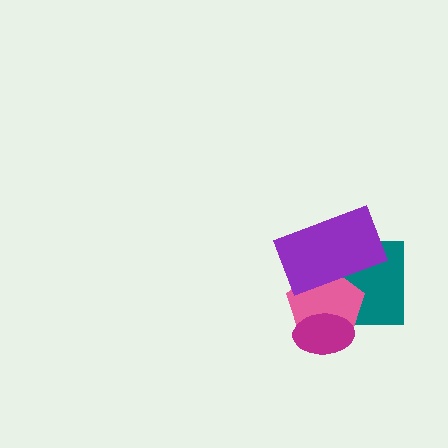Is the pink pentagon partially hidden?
Yes, it is partially covered by another shape.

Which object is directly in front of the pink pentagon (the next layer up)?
The magenta ellipse is directly in front of the pink pentagon.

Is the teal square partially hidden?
Yes, it is partially covered by another shape.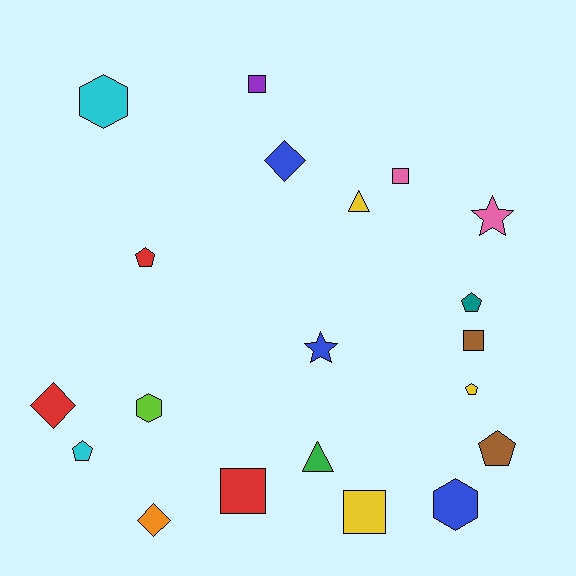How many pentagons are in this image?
There are 5 pentagons.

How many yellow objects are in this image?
There are 3 yellow objects.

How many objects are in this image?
There are 20 objects.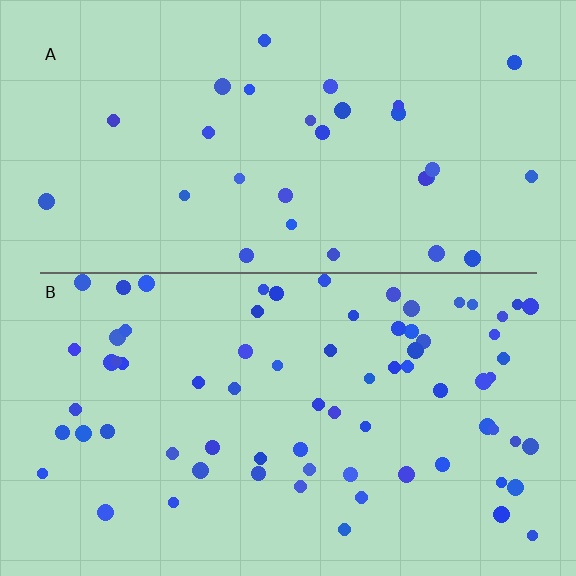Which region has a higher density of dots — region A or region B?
B (the bottom).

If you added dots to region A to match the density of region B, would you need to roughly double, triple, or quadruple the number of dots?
Approximately double.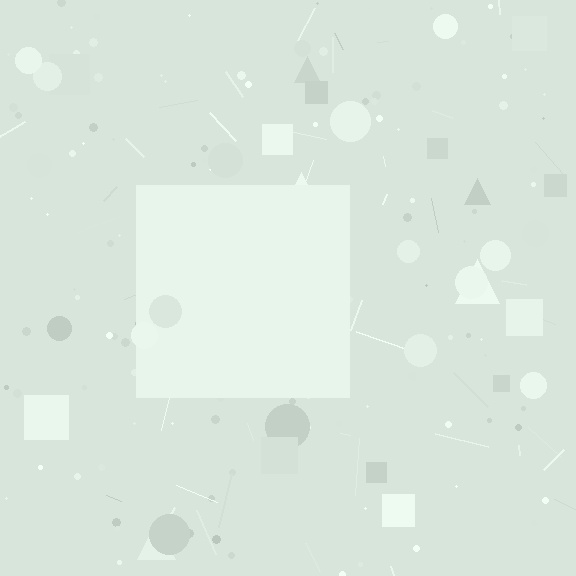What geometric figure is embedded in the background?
A square is embedded in the background.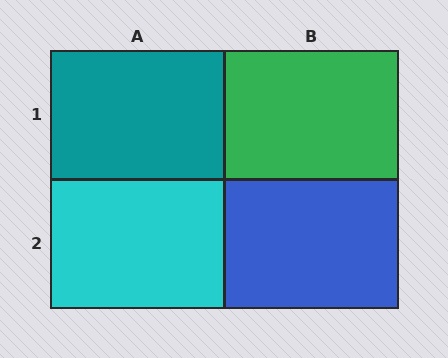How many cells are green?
1 cell is green.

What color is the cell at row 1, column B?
Green.